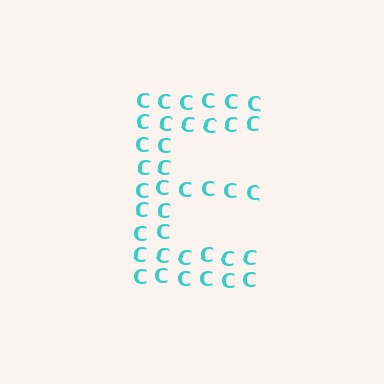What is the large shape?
The large shape is the letter E.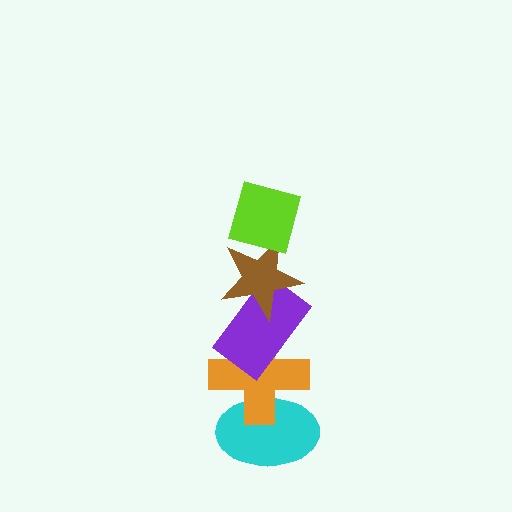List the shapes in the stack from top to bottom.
From top to bottom: the lime diamond, the brown star, the purple rectangle, the orange cross, the cyan ellipse.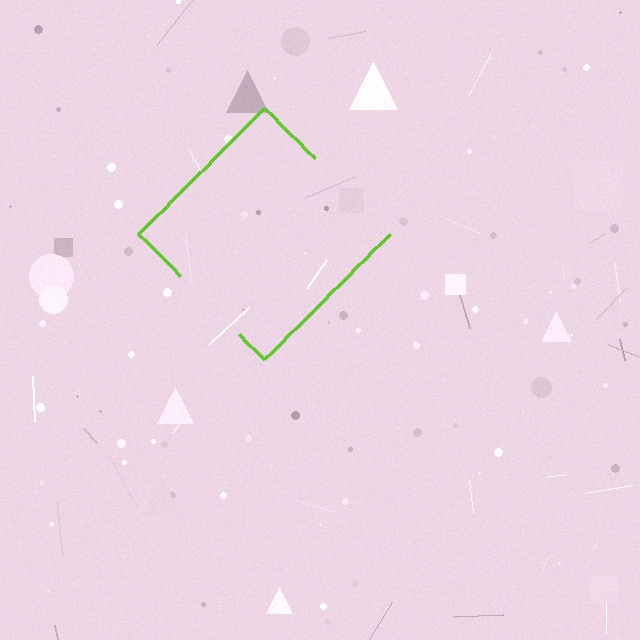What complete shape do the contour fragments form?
The contour fragments form a diamond.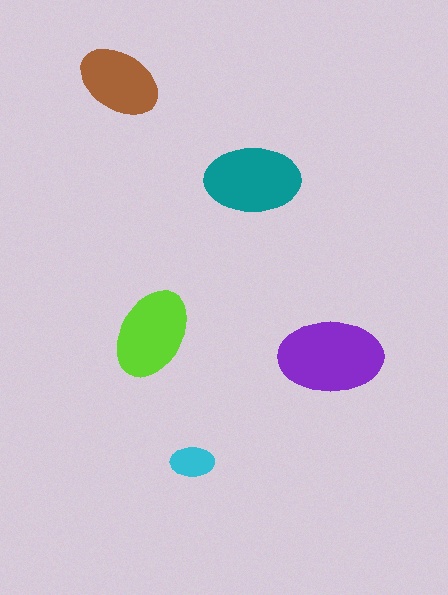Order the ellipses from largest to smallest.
the purple one, the teal one, the lime one, the brown one, the cyan one.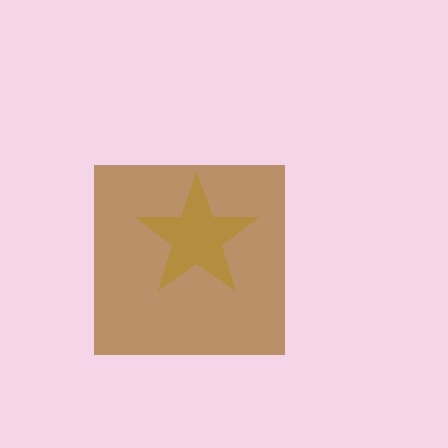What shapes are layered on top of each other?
The layered shapes are: a yellow star, a brown square.